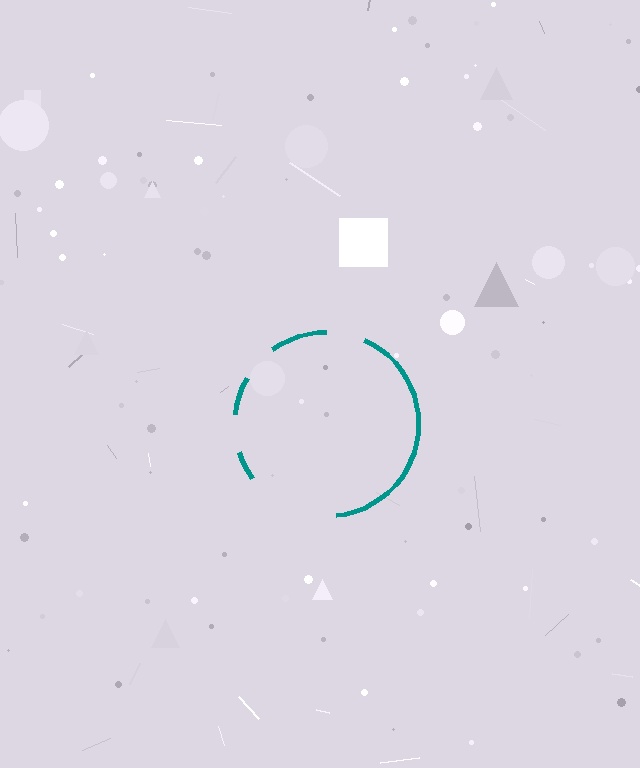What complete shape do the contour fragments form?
The contour fragments form a circle.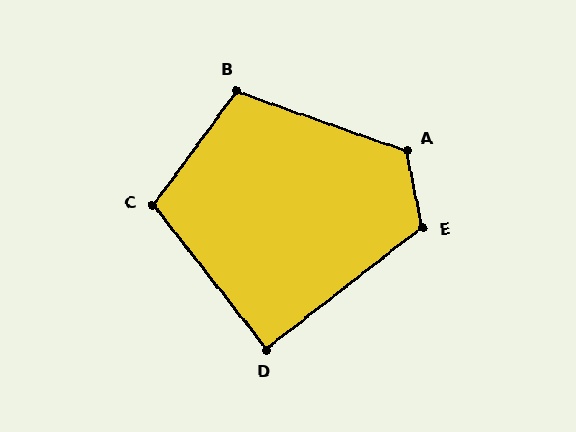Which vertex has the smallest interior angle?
D, at approximately 90 degrees.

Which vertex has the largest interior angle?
A, at approximately 121 degrees.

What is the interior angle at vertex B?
Approximately 107 degrees (obtuse).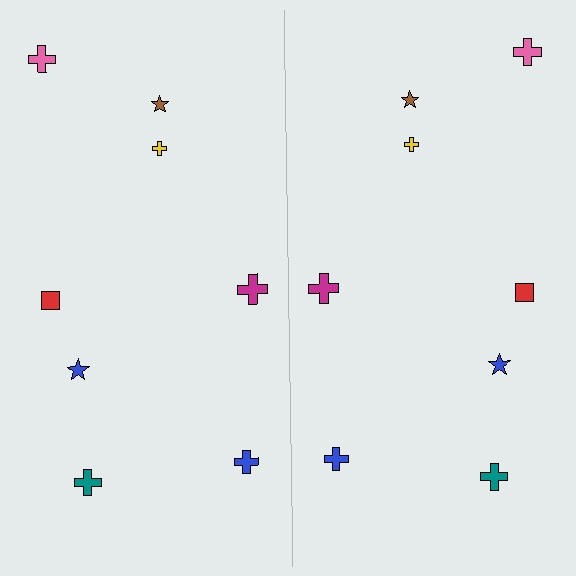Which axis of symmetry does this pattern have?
The pattern has a vertical axis of symmetry running through the center of the image.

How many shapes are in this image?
There are 16 shapes in this image.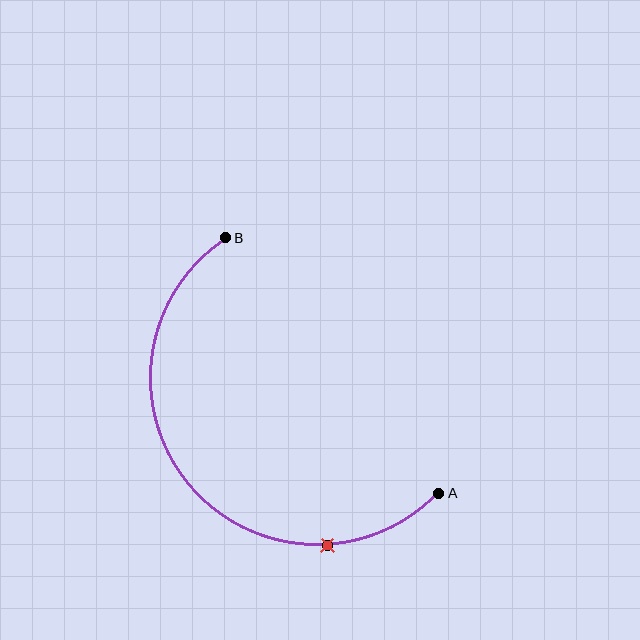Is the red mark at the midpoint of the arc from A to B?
No. The red mark lies on the arc but is closer to endpoint A. The arc midpoint would be at the point on the curve equidistant along the arc from both A and B.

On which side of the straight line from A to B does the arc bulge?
The arc bulges below and to the left of the straight line connecting A and B.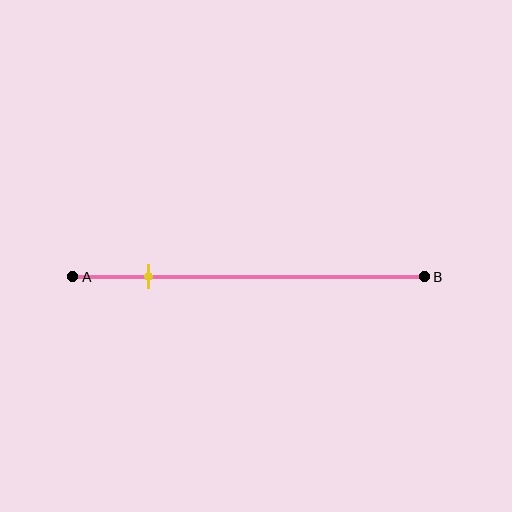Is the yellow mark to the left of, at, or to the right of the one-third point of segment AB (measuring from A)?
The yellow mark is to the left of the one-third point of segment AB.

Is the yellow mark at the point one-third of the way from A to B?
No, the mark is at about 20% from A, not at the 33% one-third point.